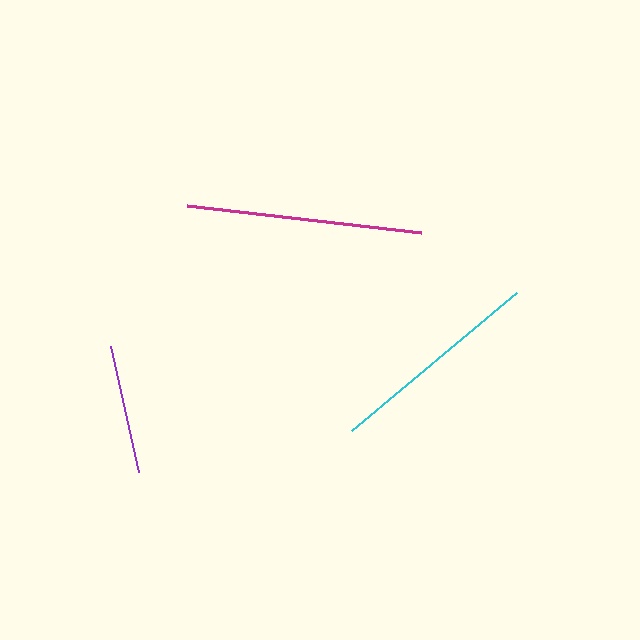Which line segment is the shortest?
The purple line is the shortest at approximately 129 pixels.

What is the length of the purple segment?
The purple segment is approximately 129 pixels long.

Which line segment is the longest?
The magenta line is the longest at approximately 236 pixels.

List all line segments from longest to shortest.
From longest to shortest: magenta, cyan, purple.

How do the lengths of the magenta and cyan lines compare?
The magenta and cyan lines are approximately the same length.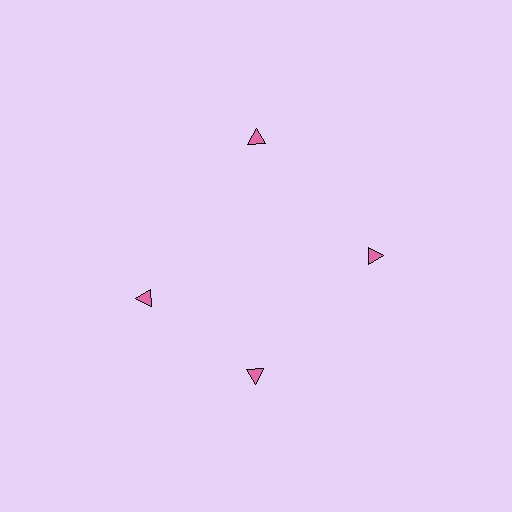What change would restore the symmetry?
The symmetry would be restored by rotating it back into even spacing with its neighbors so that all 4 triangles sit at equal angles and equal distance from the center.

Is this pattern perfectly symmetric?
No. The 4 pink triangles are arranged in a ring, but one element near the 9 o'clock position is rotated out of alignment along the ring, breaking the 4-fold rotational symmetry.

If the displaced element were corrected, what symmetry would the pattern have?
It would have 4-fold rotational symmetry — the pattern would map onto itself every 90 degrees.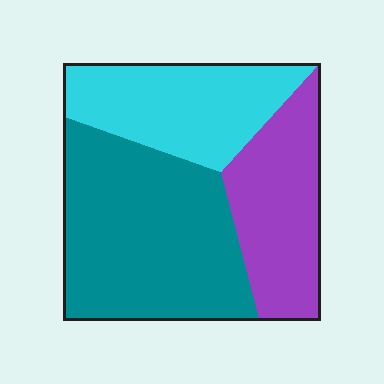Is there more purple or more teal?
Teal.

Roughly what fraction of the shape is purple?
Purple covers 26% of the shape.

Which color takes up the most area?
Teal, at roughly 45%.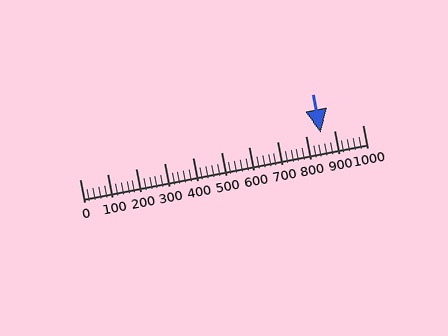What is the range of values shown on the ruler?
The ruler shows values from 0 to 1000.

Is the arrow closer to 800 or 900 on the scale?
The arrow is closer to 900.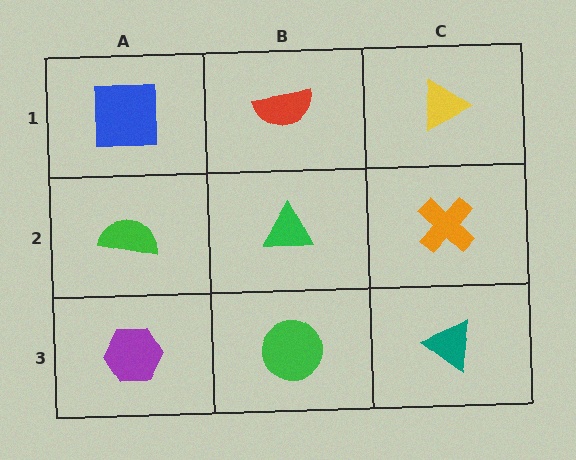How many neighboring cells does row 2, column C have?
3.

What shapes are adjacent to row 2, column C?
A yellow triangle (row 1, column C), a teal triangle (row 3, column C), a green triangle (row 2, column B).